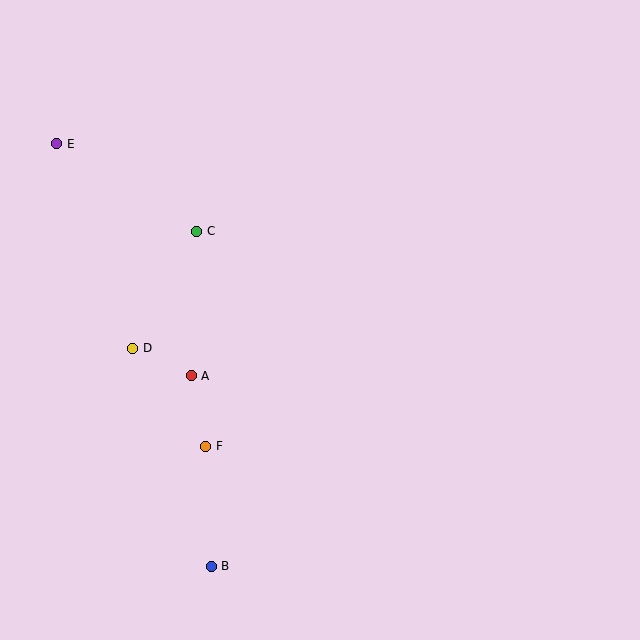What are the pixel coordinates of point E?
Point E is at (57, 144).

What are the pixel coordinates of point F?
Point F is at (206, 446).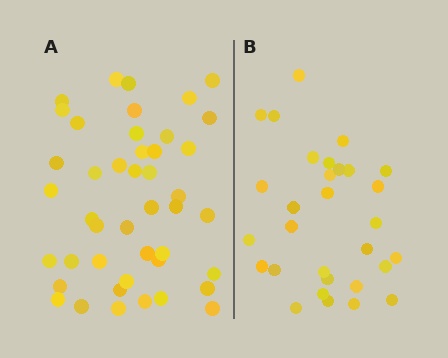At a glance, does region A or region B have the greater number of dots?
Region A (the left region) has more dots.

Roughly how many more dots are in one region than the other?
Region A has approximately 15 more dots than region B.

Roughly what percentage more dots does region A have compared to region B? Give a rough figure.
About 45% more.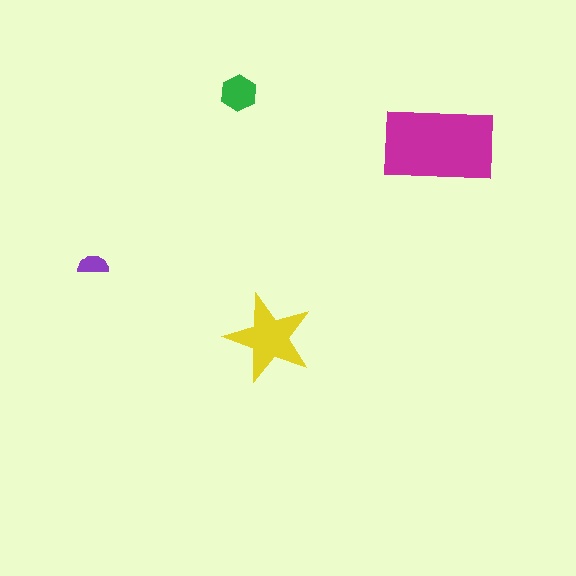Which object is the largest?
The magenta rectangle.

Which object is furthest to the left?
The purple semicircle is leftmost.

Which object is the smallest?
The purple semicircle.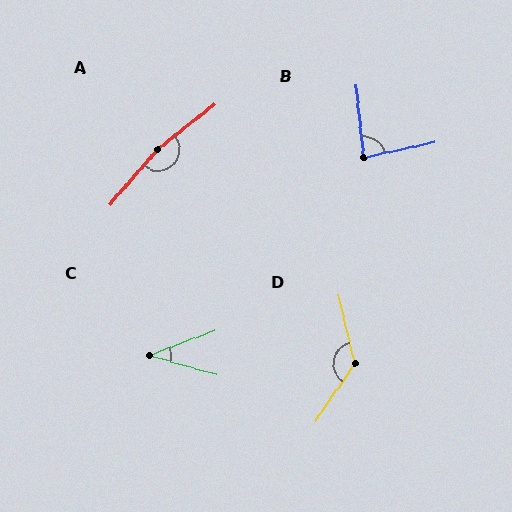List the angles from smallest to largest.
C (37°), B (84°), D (132°), A (168°).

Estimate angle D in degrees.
Approximately 132 degrees.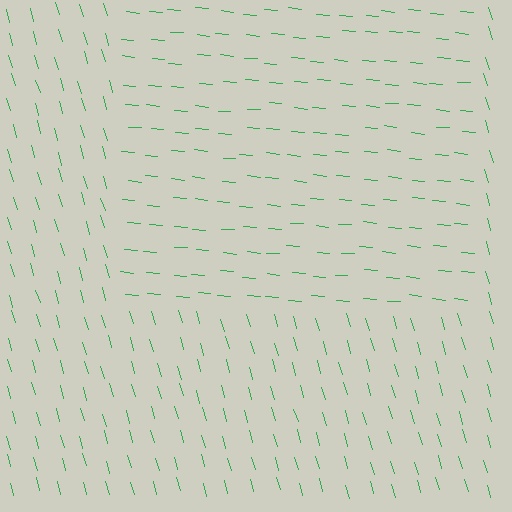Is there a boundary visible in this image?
Yes, there is a texture boundary formed by a change in line orientation.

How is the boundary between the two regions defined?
The boundary is defined purely by a change in line orientation (approximately 69 degrees difference). All lines are the same color and thickness.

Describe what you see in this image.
The image is filled with small green line segments. A rectangle region in the image has lines oriented differently from the surrounding lines, creating a visible texture boundary.